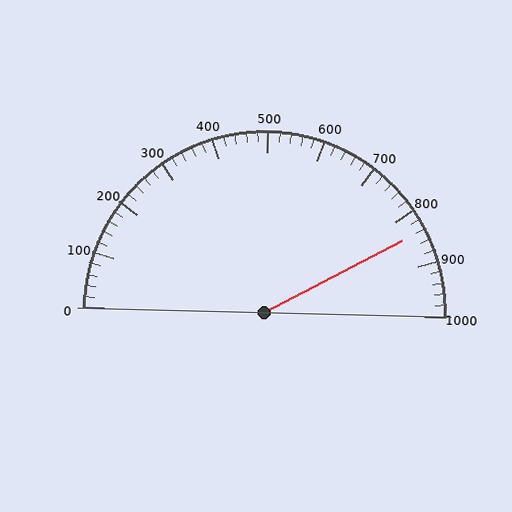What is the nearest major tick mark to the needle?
The nearest major tick mark is 800.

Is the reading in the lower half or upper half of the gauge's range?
The reading is in the upper half of the range (0 to 1000).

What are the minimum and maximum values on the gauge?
The gauge ranges from 0 to 1000.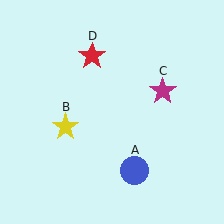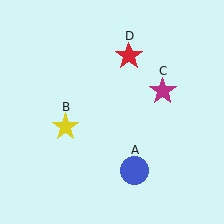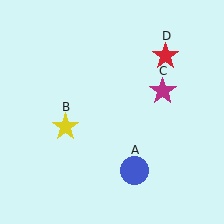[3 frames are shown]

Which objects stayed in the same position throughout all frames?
Blue circle (object A) and yellow star (object B) and magenta star (object C) remained stationary.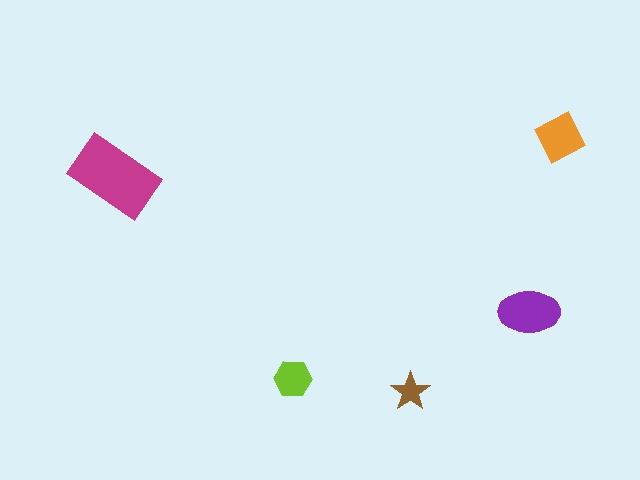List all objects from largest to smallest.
The magenta rectangle, the purple ellipse, the orange square, the lime hexagon, the brown star.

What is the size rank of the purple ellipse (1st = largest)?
2nd.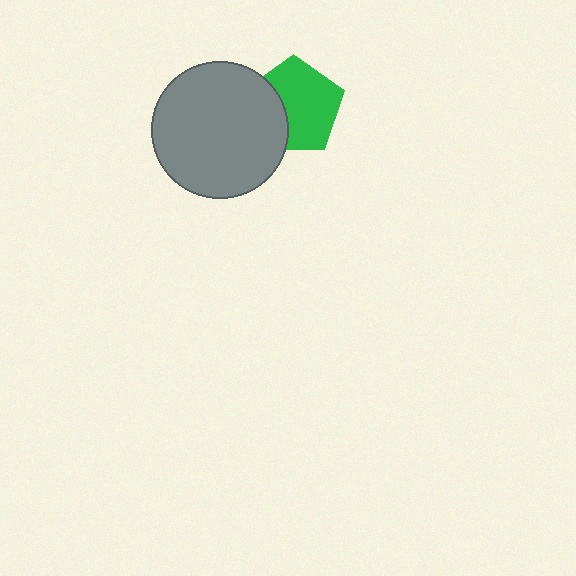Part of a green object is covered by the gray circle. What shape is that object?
It is a pentagon.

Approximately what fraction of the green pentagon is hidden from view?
Roughly 33% of the green pentagon is hidden behind the gray circle.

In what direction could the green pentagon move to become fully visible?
The green pentagon could move right. That would shift it out from behind the gray circle entirely.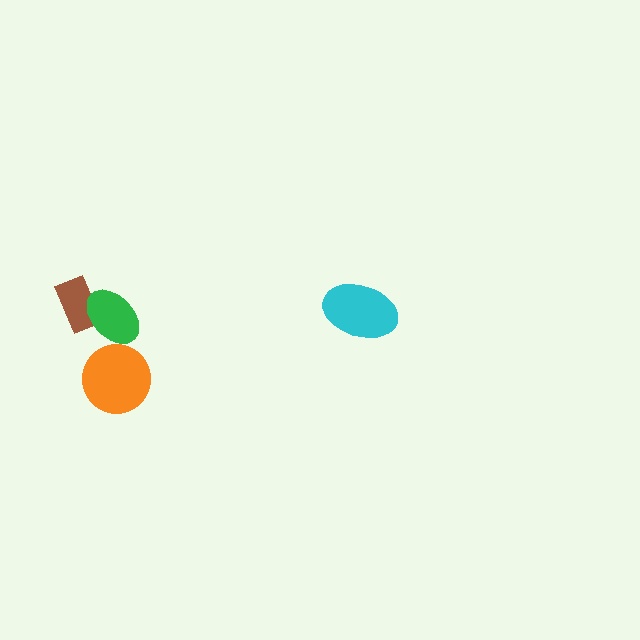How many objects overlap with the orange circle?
0 objects overlap with the orange circle.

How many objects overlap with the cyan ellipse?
0 objects overlap with the cyan ellipse.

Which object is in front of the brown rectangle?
The green ellipse is in front of the brown rectangle.